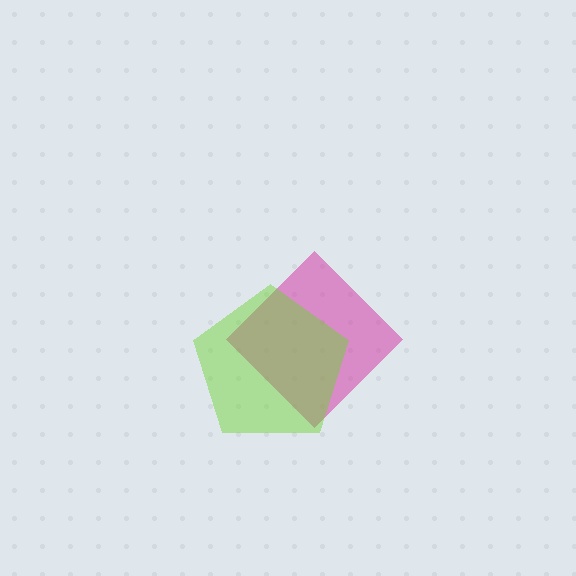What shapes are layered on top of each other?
The layered shapes are: a magenta diamond, a lime pentagon.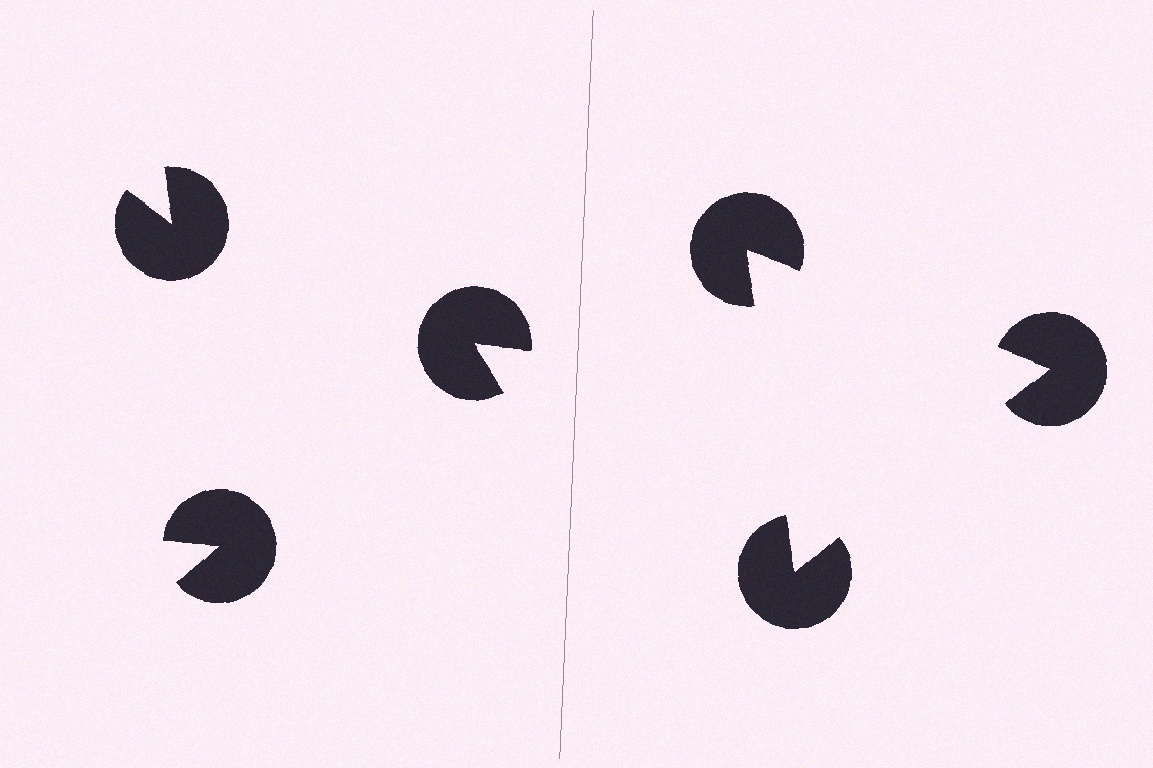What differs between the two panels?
The pac-man discs are positioned identically on both sides; only the wedge orientations differ. On the right they align to a triangle; on the left they are misaligned.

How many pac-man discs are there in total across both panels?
6 — 3 on each side.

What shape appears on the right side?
An illusory triangle.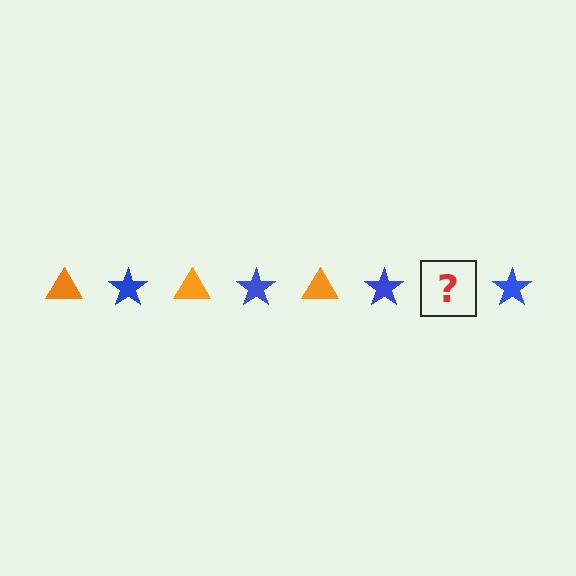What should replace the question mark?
The question mark should be replaced with an orange triangle.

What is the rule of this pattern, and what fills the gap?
The rule is that the pattern alternates between orange triangle and blue star. The gap should be filled with an orange triangle.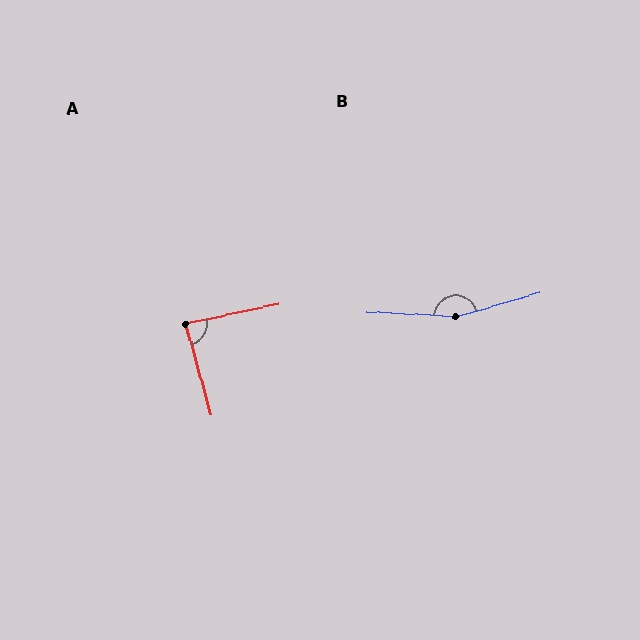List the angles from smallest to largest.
A (86°), B (161°).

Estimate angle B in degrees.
Approximately 161 degrees.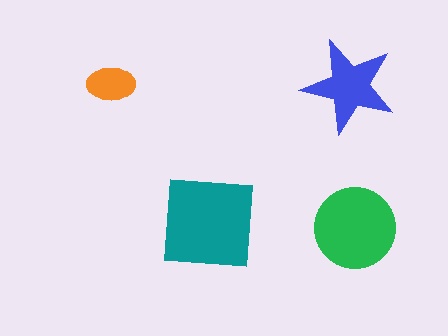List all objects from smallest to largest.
The orange ellipse, the blue star, the green circle, the teal square.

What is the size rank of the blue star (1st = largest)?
3rd.